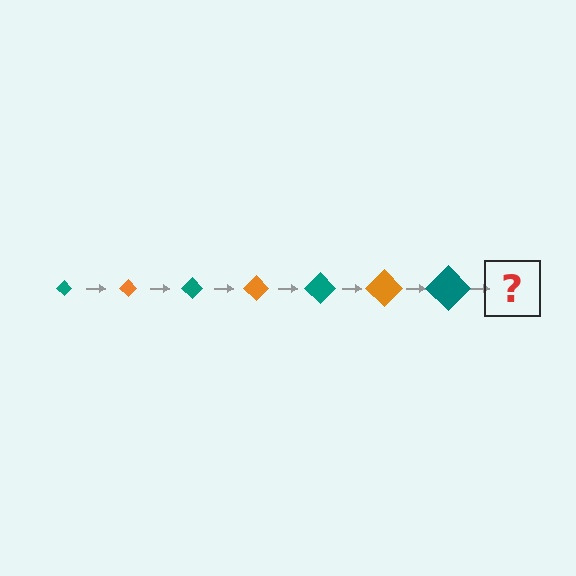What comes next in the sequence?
The next element should be an orange diamond, larger than the previous one.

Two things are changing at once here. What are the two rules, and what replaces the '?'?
The two rules are that the diamond grows larger each step and the color cycles through teal and orange. The '?' should be an orange diamond, larger than the previous one.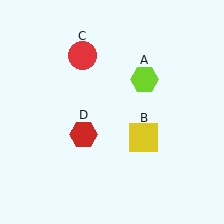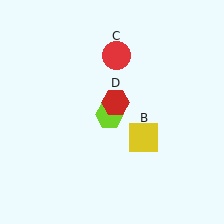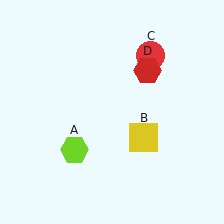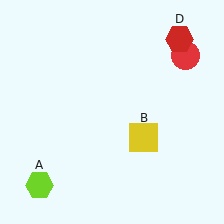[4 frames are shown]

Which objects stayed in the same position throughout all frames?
Yellow square (object B) remained stationary.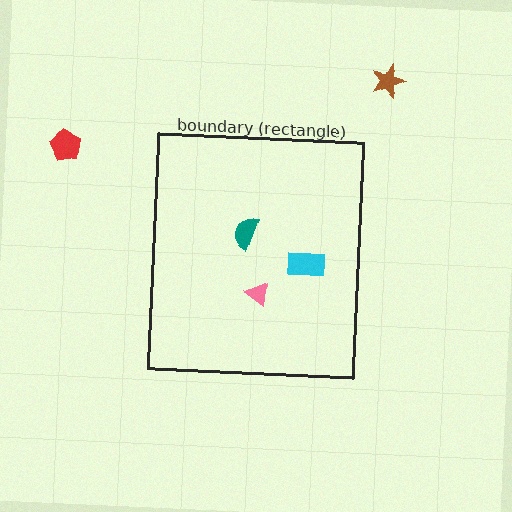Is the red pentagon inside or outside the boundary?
Outside.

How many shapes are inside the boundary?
3 inside, 2 outside.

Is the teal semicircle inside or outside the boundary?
Inside.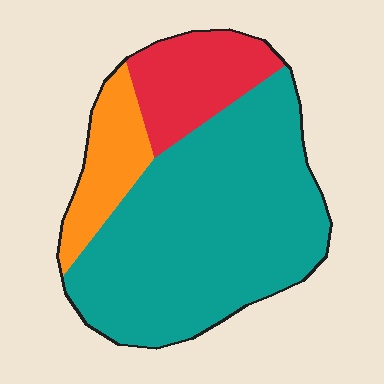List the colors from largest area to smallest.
From largest to smallest: teal, red, orange.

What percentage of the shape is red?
Red covers roughly 20% of the shape.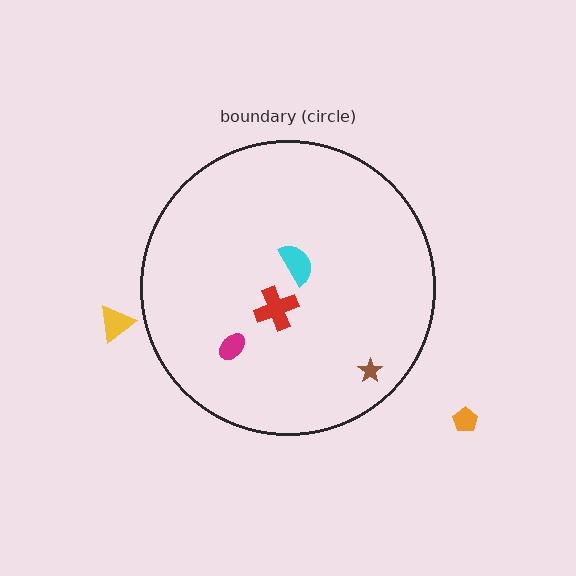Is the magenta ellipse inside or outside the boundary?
Inside.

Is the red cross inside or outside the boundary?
Inside.